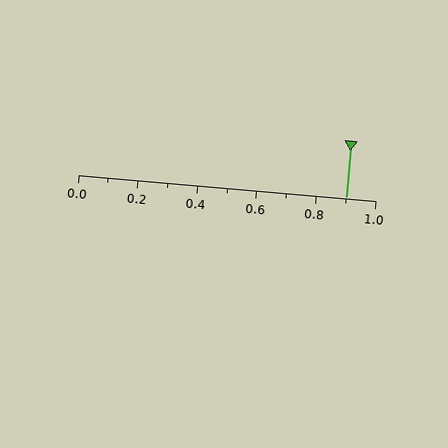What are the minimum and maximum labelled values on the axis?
The axis runs from 0.0 to 1.0.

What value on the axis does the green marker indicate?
The marker indicates approximately 0.9.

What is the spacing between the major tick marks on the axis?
The major ticks are spaced 0.2 apart.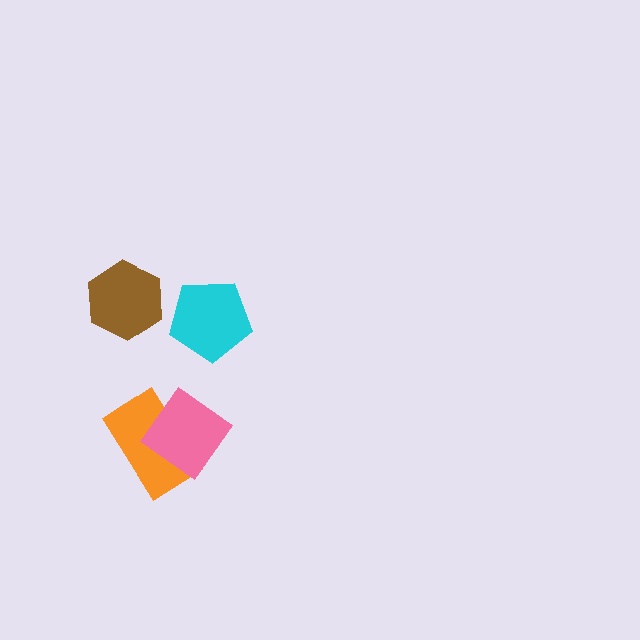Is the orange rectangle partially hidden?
Yes, it is partially covered by another shape.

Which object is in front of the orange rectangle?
The pink diamond is in front of the orange rectangle.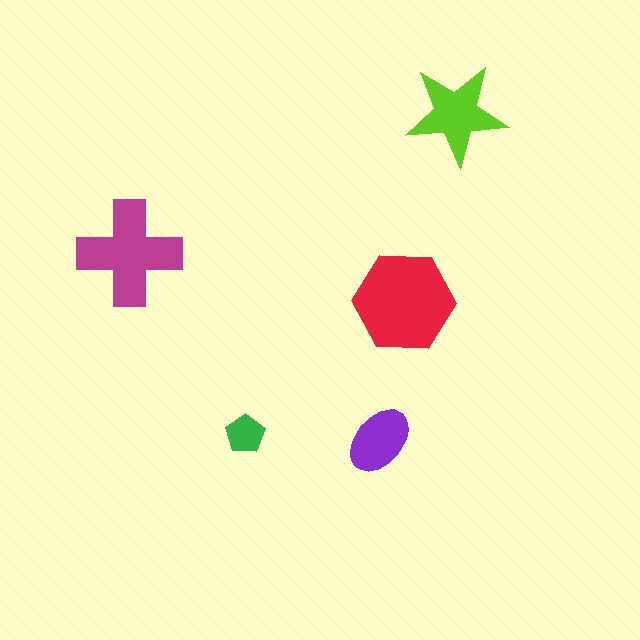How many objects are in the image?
There are 5 objects in the image.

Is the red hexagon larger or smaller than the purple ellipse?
Larger.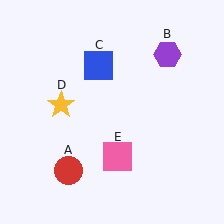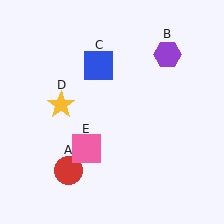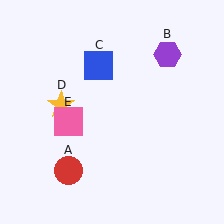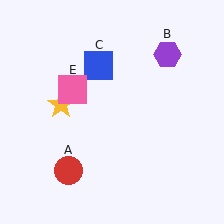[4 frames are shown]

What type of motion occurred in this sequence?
The pink square (object E) rotated clockwise around the center of the scene.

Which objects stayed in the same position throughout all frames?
Red circle (object A) and purple hexagon (object B) and blue square (object C) and yellow star (object D) remained stationary.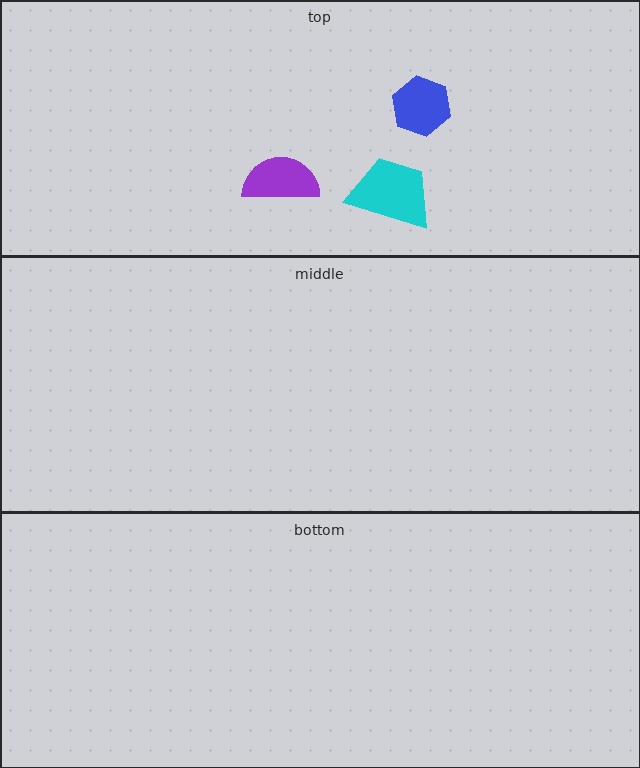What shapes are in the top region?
The blue hexagon, the purple semicircle, the cyan trapezoid.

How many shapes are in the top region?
3.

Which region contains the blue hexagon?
The top region.